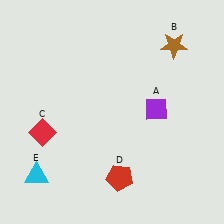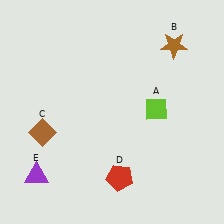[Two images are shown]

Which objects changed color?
A changed from purple to lime. C changed from red to brown. E changed from cyan to purple.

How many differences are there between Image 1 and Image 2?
There are 3 differences between the two images.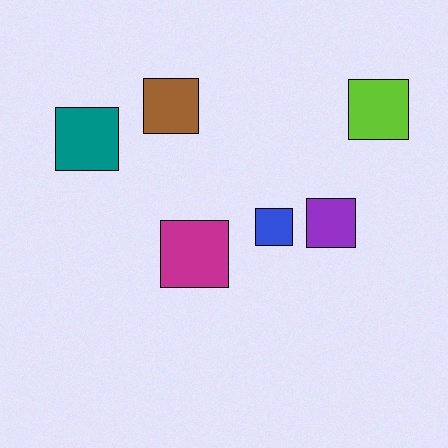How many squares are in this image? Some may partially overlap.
There are 6 squares.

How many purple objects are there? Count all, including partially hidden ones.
There is 1 purple object.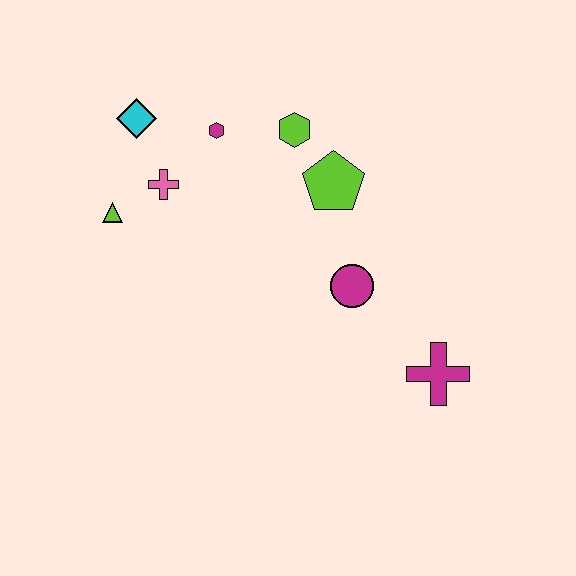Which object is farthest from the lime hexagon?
The magenta cross is farthest from the lime hexagon.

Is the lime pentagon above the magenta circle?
Yes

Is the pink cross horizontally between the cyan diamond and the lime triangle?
No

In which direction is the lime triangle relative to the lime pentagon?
The lime triangle is to the left of the lime pentagon.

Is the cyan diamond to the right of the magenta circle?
No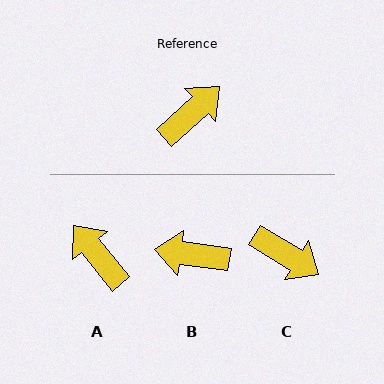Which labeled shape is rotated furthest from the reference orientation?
B, about 130 degrees away.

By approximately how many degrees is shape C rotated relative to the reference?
Approximately 74 degrees clockwise.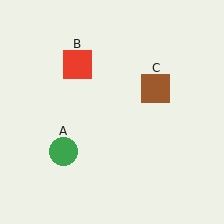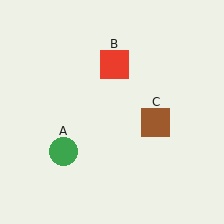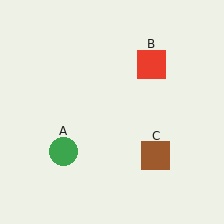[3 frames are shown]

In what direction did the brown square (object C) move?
The brown square (object C) moved down.